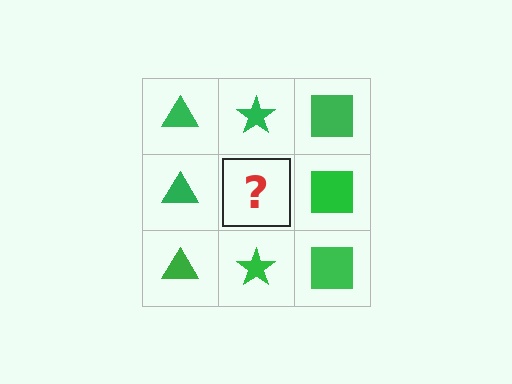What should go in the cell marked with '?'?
The missing cell should contain a green star.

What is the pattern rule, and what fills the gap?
The rule is that each column has a consistent shape. The gap should be filled with a green star.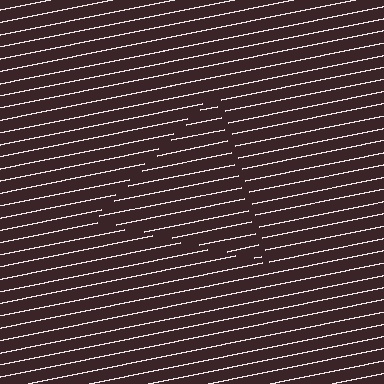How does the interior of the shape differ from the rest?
The interior of the shape contains the same grating, shifted by half a period — the contour is defined by the phase discontinuity where line-ends from the inner and outer gratings abut.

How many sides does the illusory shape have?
3 sides — the line-ends trace a triangle.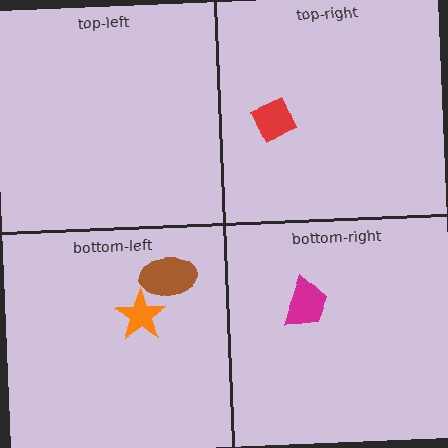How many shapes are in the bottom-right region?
1.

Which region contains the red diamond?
The top-right region.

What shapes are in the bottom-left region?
The orange star, the brown ellipse.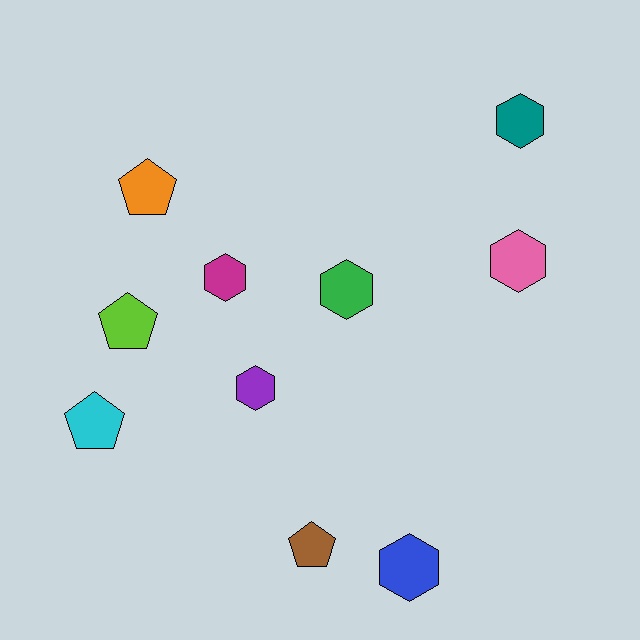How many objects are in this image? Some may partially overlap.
There are 10 objects.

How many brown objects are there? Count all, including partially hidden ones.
There is 1 brown object.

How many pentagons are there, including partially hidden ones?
There are 4 pentagons.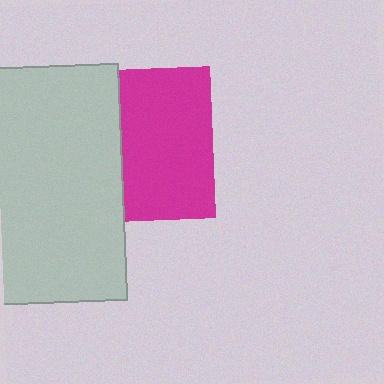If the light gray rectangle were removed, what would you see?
You would see the complete magenta square.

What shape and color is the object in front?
The object in front is a light gray rectangle.